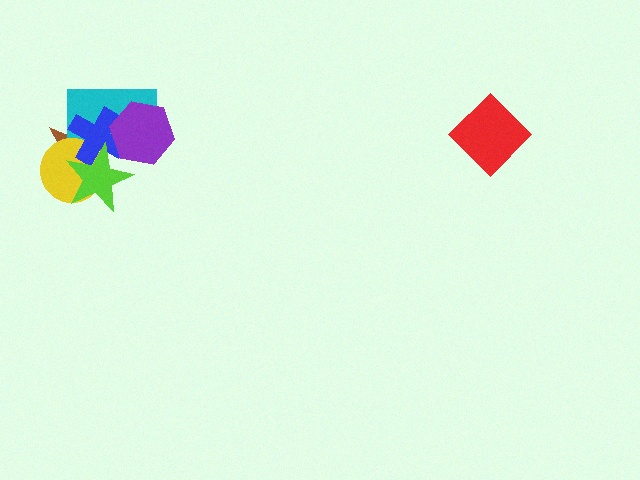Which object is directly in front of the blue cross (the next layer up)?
The lime star is directly in front of the blue cross.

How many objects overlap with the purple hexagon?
2 objects overlap with the purple hexagon.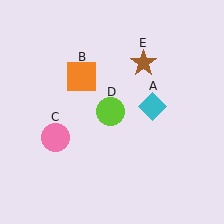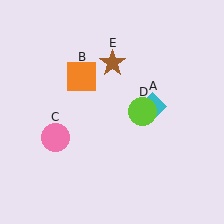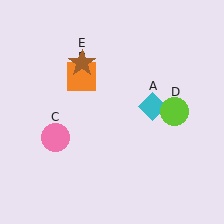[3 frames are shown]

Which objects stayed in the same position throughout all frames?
Cyan diamond (object A) and orange square (object B) and pink circle (object C) remained stationary.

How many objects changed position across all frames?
2 objects changed position: lime circle (object D), brown star (object E).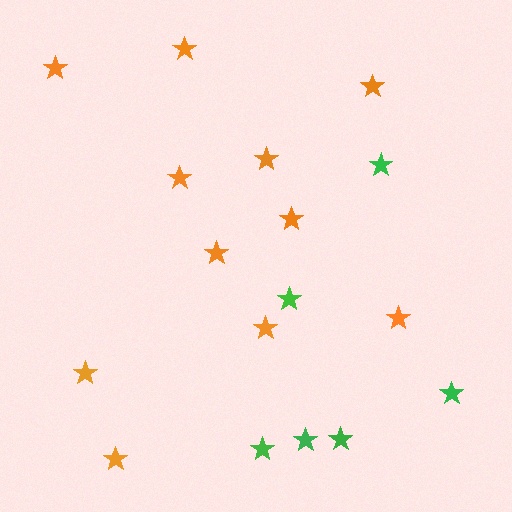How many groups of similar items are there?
There are 2 groups: one group of orange stars (11) and one group of green stars (6).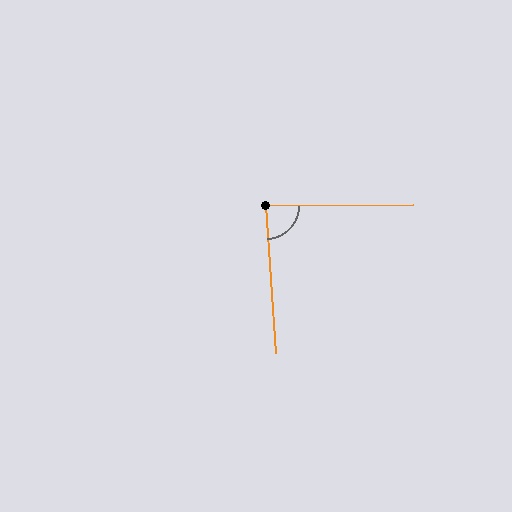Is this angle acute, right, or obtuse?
It is approximately a right angle.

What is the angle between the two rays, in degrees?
Approximately 87 degrees.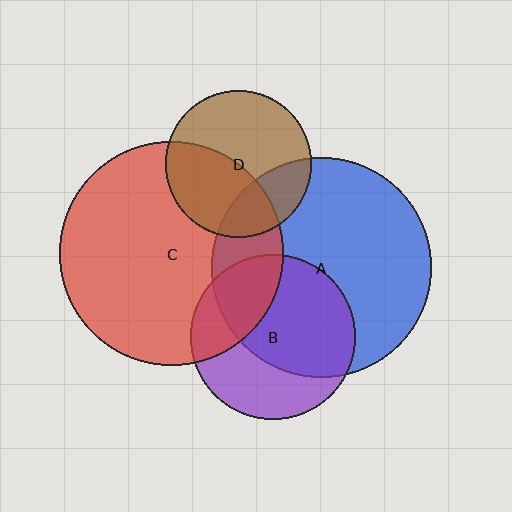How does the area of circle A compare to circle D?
Approximately 2.2 times.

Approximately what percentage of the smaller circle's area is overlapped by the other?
Approximately 60%.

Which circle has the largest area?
Circle C (red).